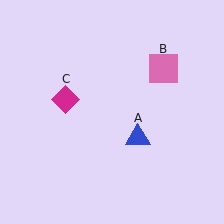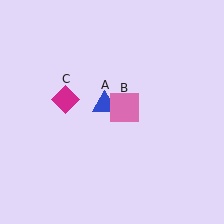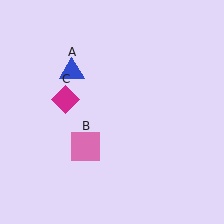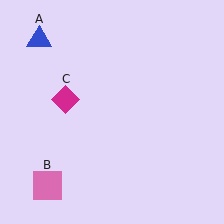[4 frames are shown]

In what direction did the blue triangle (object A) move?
The blue triangle (object A) moved up and to the left.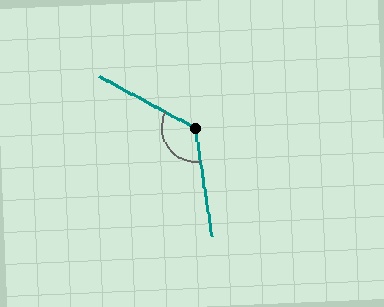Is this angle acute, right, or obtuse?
It is obtuse.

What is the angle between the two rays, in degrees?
Approximately 127 degrees.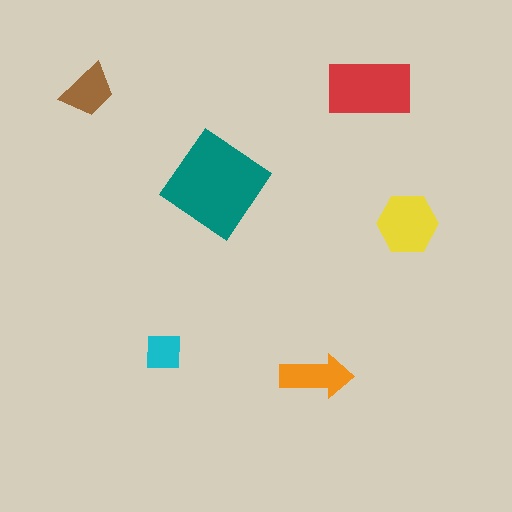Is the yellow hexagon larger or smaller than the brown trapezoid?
Larger.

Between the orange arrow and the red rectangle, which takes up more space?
The red rectangle.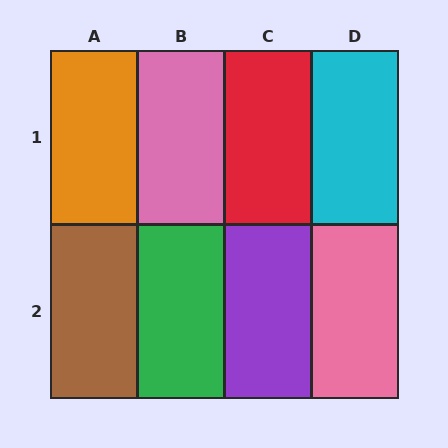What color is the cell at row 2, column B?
Green.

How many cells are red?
1 cell is red.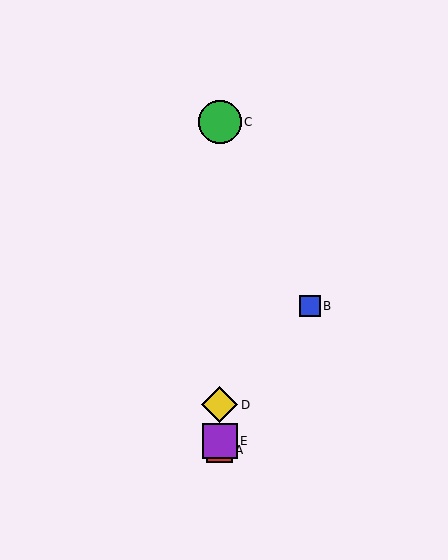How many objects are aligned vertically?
4 objects (A, C, D, E) are aligned vertically.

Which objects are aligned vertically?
Objects A, C, D, E are aligned vertically.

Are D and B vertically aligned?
No, D is at x≈220 and B is at x≈310.